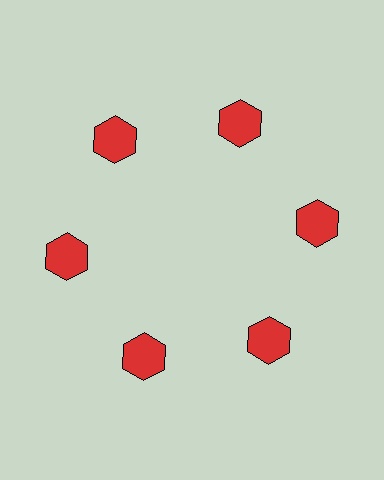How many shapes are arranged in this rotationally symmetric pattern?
There are 6 shapes, arranged in 6 groups of 1.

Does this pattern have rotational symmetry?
Yes, this pattern has 6-fold rotational symmetry. It looks the same after rotating 60 degrees around the center.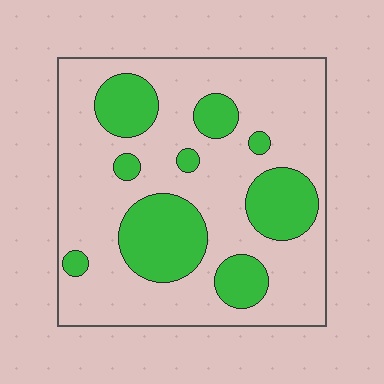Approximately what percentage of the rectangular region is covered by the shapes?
Approximately 30%.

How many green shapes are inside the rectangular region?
9.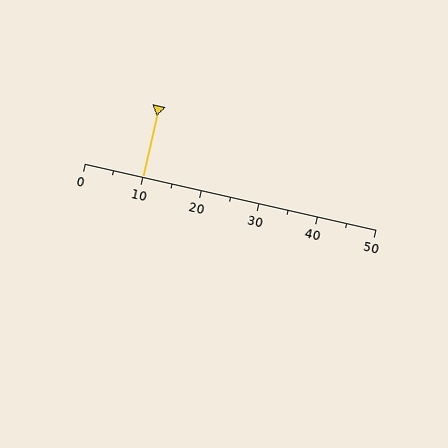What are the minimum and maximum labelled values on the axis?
The axis runs from 0 to 50.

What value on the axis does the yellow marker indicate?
The marker indicates approximately 10.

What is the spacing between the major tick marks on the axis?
The major ticks are spaced 10 apart.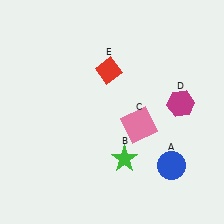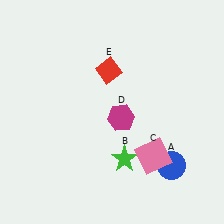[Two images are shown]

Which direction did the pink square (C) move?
The pink square (C) moved down.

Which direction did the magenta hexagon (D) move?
The magenta hexagon (D) moved left.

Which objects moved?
The objects that moved are: the pink square (C), the magenta hexagon (D).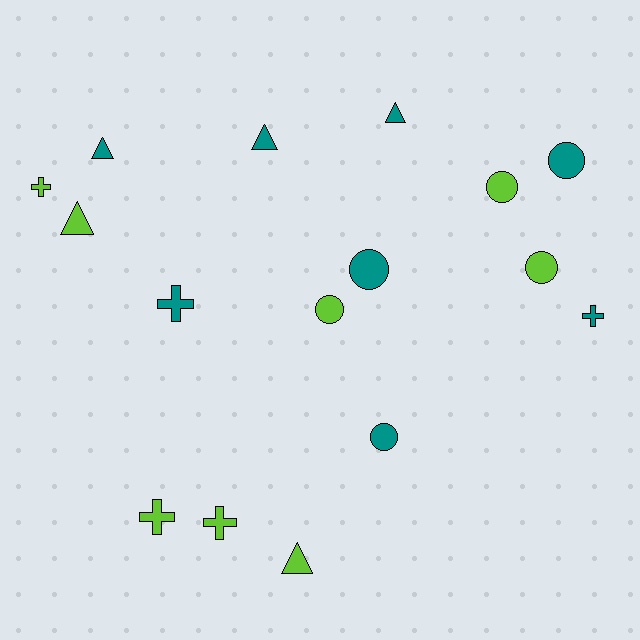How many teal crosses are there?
There are 2 teal crosses.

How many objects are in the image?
There are 16 objects.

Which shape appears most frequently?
Circle, with 6 objects.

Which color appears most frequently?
Teal, with 8 objects.